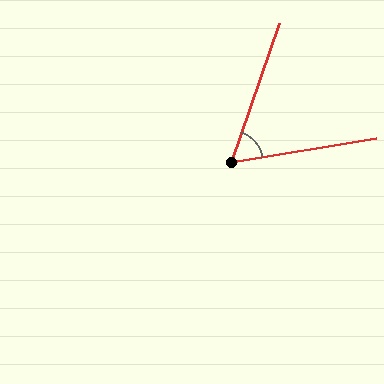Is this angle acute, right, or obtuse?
It is acute.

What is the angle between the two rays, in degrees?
Approximately 62 degrees.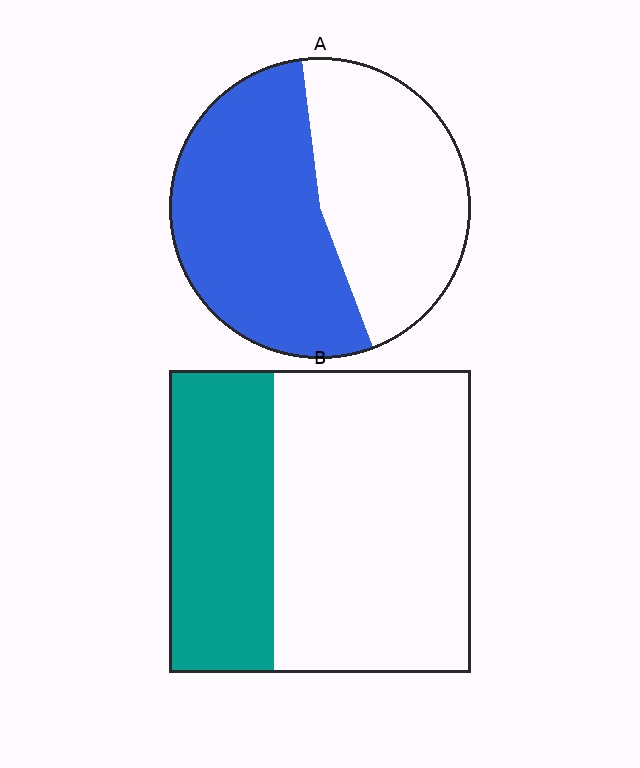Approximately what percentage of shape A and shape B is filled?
A is approximately 55% and B is approximately 35%.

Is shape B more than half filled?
No.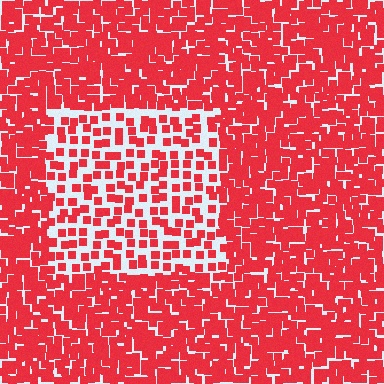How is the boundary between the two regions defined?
The boundary is defined by a change in element density (approximately 2.1x ratio). All elements are the same color, size, and shape.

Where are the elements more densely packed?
The elements are more densely packed outside the rectangle boundary.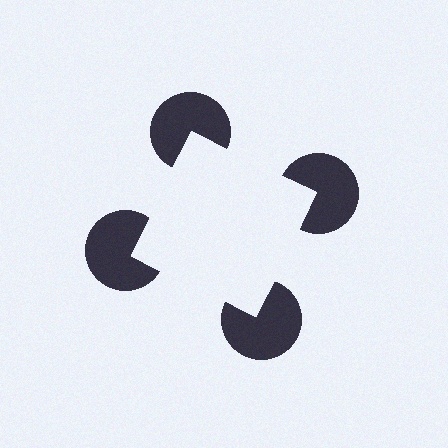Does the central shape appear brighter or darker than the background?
It typically appears slightly brighter than the background, even though no actual brightness change is drawn.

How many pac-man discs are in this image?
There are 4 — one at each vertex of the illusory square.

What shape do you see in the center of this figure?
An illusory square — its edges are inferred from the aligned wedge cuts in the pac-man discs, not physically drawn.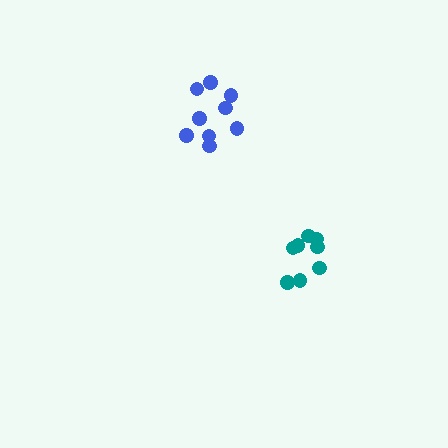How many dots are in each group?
Group 1: 8 dots, Group 2: 9 dots (17 total).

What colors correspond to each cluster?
The clusters are colored: teal, blue.